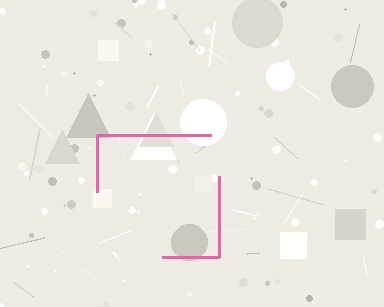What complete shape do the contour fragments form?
The contour fragments form a square.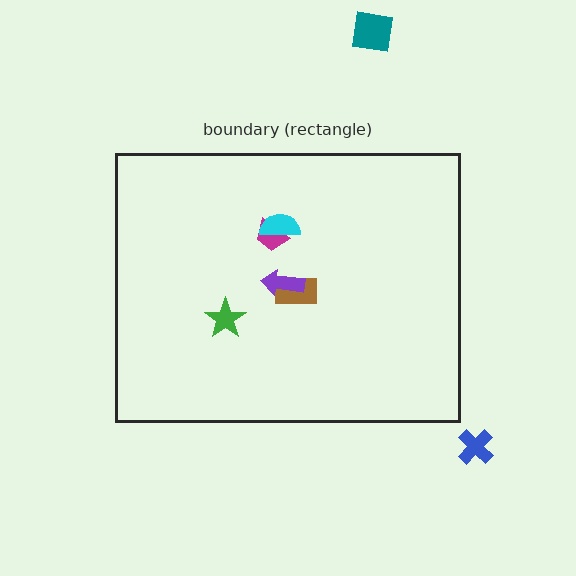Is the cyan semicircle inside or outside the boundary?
Inside.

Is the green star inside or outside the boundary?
Inside.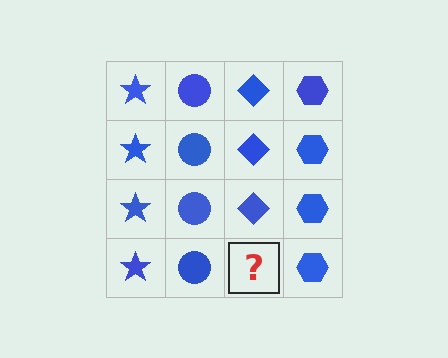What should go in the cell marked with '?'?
The missing cell should contain a blue diamond.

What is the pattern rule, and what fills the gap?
The rule is that each column has a consistent shape. The gap should be filled with a blue diamond.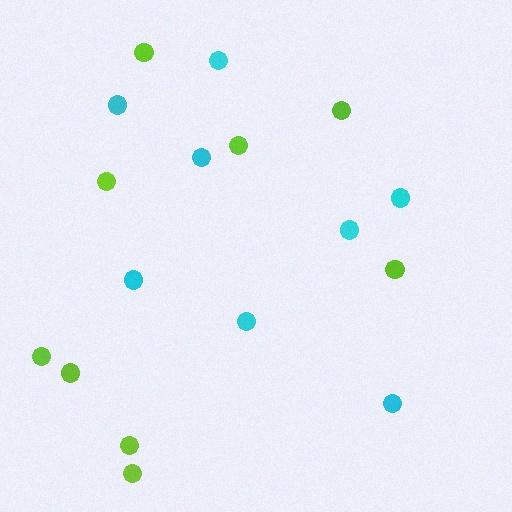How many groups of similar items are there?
There are 2 groups: one group of cyan circles (8) and one group of lime circles (9).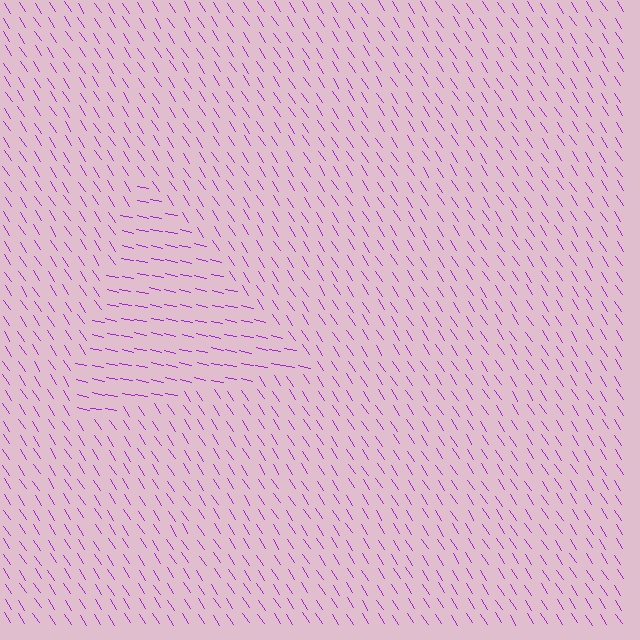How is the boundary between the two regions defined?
The boundary is defined purely by a change in line orientation (approximately 45 degrees difference). All lines are the same color and thickness.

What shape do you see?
I see a triangle.